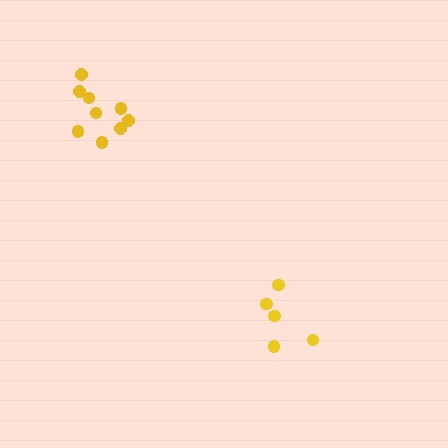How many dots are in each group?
Group 1: 9 dots, Group 2: 5 dots (14 total).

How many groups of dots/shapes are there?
There are 2 groups.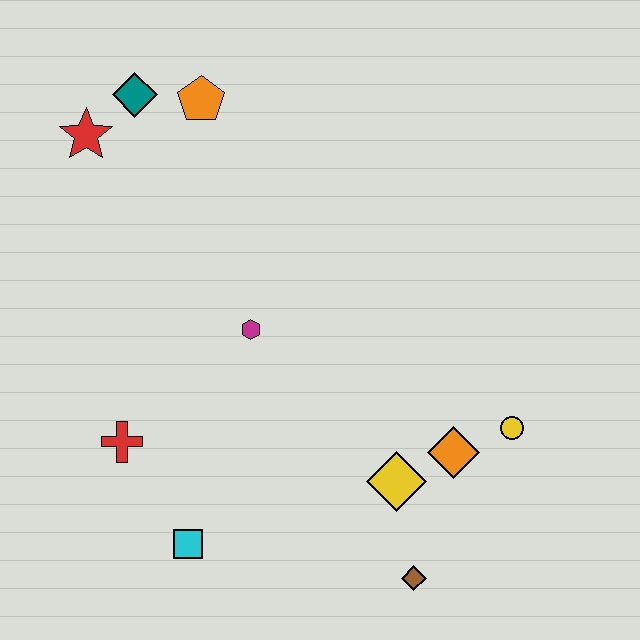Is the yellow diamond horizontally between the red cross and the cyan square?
No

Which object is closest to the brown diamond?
The yellow diamond is closest to the brown diamond.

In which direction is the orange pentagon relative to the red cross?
The orange pentagon is above the red cross.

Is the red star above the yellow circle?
Yes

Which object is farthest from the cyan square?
The teal diamond is farthest from the cyan square.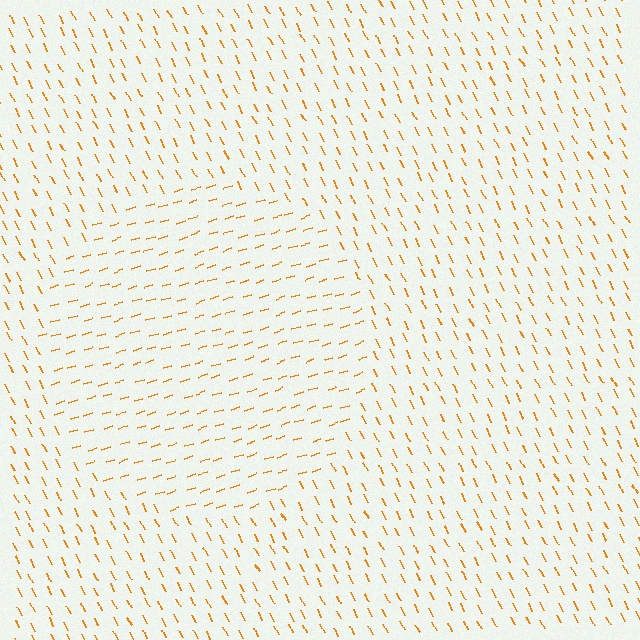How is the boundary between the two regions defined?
The boundary is defined purely by a change in line orientation (approximately 80 degrees difference). All lines are the same color and thickness.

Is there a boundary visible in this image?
Yes, there is a texture boundary formed by a change in line orientation.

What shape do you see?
I see a circle.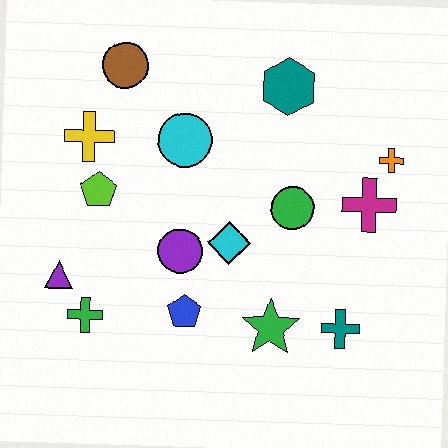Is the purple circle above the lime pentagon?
No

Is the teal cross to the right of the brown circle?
Yes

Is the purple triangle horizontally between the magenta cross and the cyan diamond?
No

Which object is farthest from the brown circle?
The teal cross is farthest from the brown circle.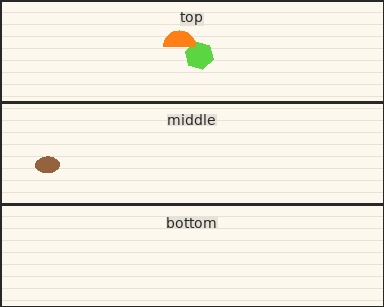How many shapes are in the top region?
2.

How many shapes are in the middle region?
1.